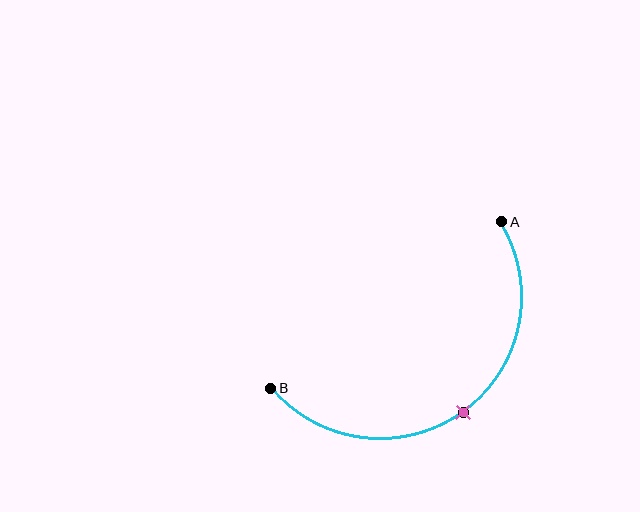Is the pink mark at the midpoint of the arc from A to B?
Yes. The pink mark lies on the arc at equal arc-length from both A and B — it is the arc midpoint.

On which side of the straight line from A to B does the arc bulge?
The arc bulges below and to the right of the straight line connecting A and B.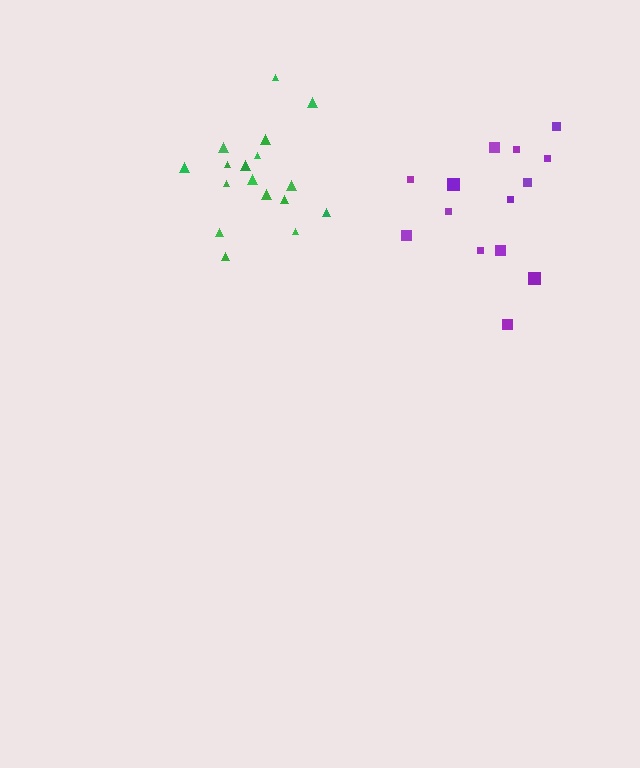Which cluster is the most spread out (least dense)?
Purple.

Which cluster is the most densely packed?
Green.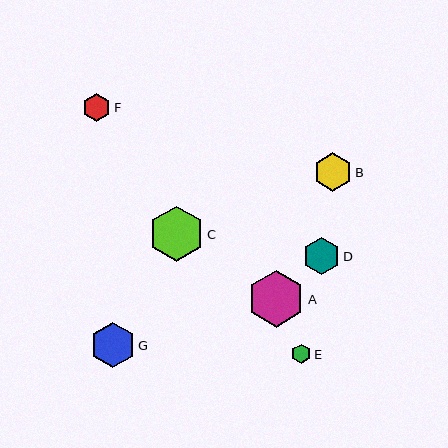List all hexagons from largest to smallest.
From largest to smallest: A, C, G, B, D, F, E.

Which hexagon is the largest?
Hexagon A is the largest with a size of approximately 57 pixels.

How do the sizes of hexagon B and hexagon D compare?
Hexagon B and hexagon D are approximately the same size.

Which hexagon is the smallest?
Hexagon E is the smallest with a size of approximately 20 pixels.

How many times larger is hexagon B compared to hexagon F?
Hexagon B is approximately 1.4 times the size of hexagon F.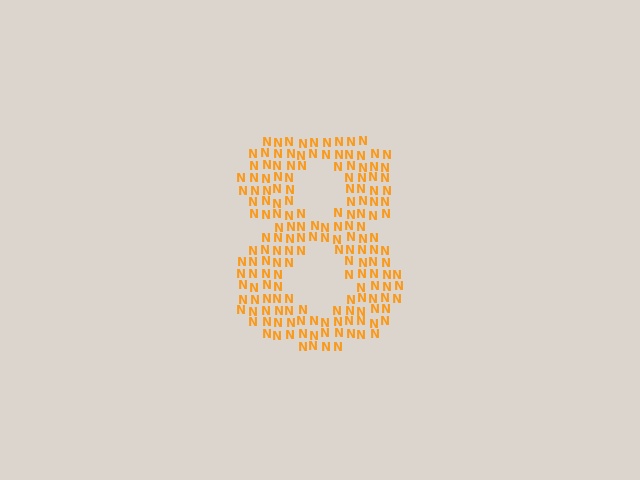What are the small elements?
The small elements are letter N's.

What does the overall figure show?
The overall figure shows the digit 8.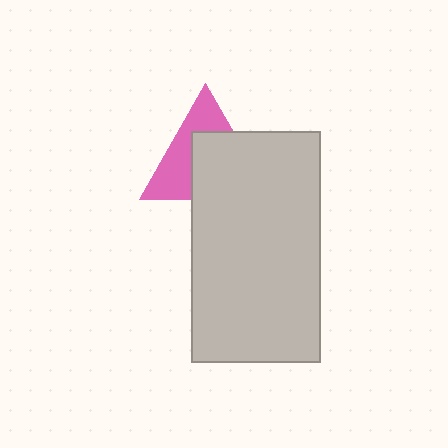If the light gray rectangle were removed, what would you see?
You would see the complete pink triangle.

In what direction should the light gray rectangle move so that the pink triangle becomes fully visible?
The light gray rectangle should move toward the lower-right. That is the shortest direction to clear the overlap and leave the pink triangle fully visible.